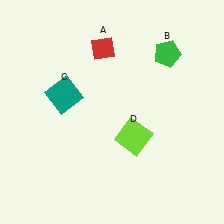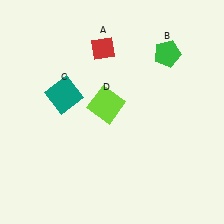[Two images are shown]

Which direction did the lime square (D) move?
The lime square (D) moved up.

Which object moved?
The lime square (D) moved up.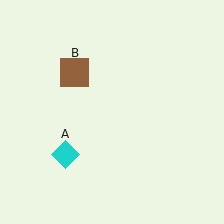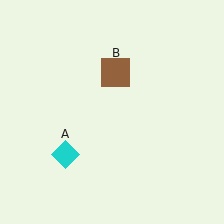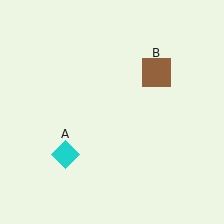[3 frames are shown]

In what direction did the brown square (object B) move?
The brown square (object B) moved right.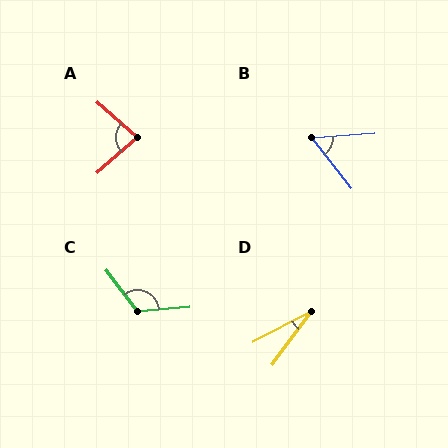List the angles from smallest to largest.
D (26°), B (56°), A (82°), C (123°).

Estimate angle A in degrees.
Approximately 82 degrees.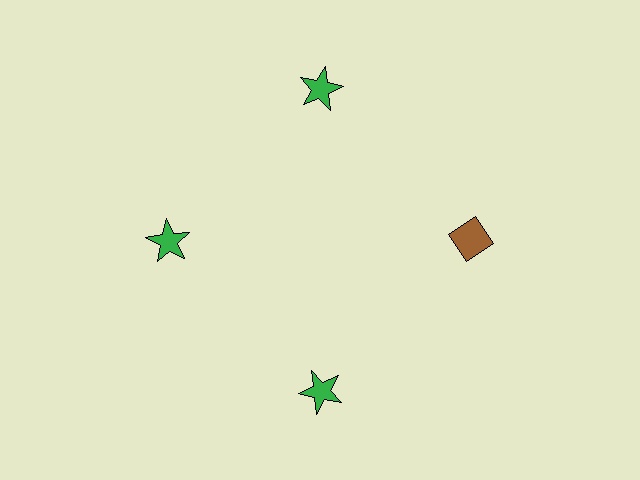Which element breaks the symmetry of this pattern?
The brown diamond at roughly the 3 o'clock position breaks the symmetry. All other shapes are green stars.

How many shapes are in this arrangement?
There are 4 shapes arranged in a ring pattern.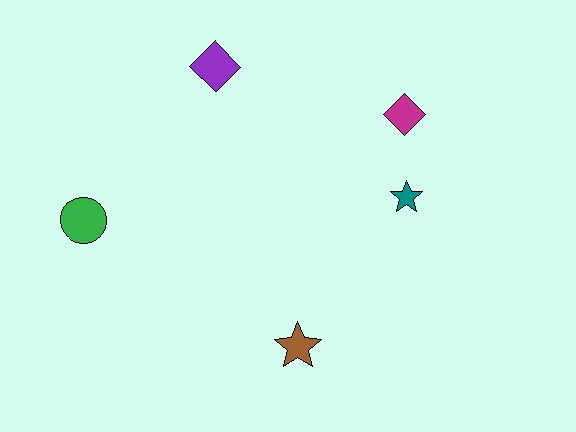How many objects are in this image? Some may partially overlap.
There are 5 objects.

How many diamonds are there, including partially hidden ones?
There are 2 diamonds.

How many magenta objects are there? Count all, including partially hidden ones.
There is 1 magenta object.